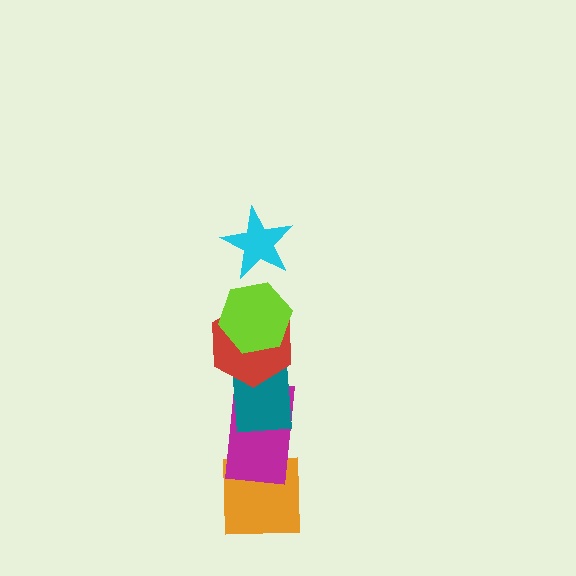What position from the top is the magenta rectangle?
The magenta rectangle is 5th from the top.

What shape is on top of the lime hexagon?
The cyan star is on top of the lime hexagon.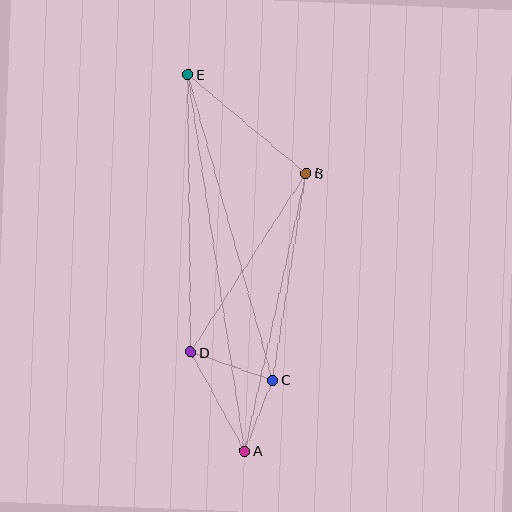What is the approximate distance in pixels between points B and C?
The distance between B and C is approximately 209 pixels.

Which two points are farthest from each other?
Points A and E are farthest from each other.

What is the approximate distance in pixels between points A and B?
The distance between A and B is approximately 284 pixels.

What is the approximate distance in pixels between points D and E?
The distance between D and E is approximately 278 pixels.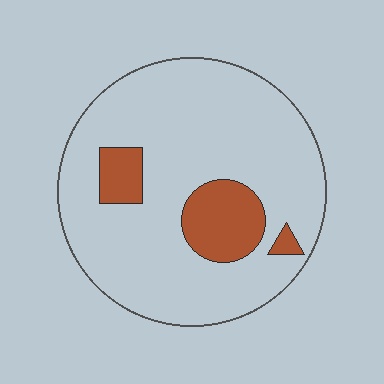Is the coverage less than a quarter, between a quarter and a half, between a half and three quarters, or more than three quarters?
Less than a quarter.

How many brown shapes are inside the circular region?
3.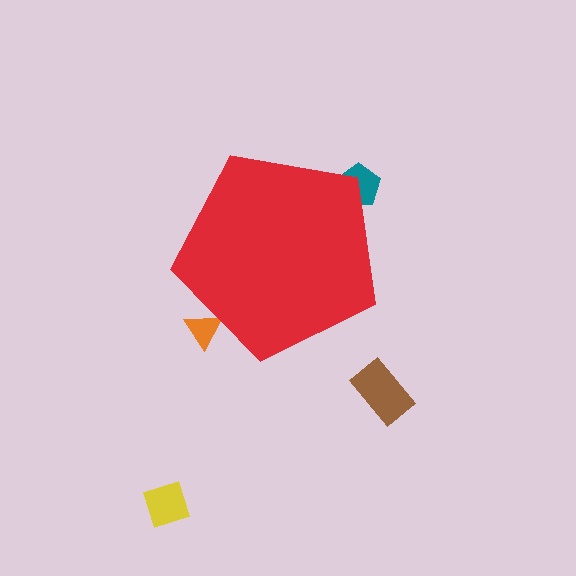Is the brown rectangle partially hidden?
No, the brown rectangle is fully visible.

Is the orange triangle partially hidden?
Yes, the orange triangle is partially hidden behind the red pentagon.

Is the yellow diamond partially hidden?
No, the yellow diamond is fully visible.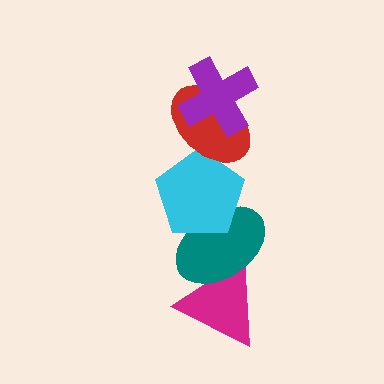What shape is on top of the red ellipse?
The purple cross is on top of the red ellipse.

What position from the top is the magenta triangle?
The magenta triangle is 5th from the top.